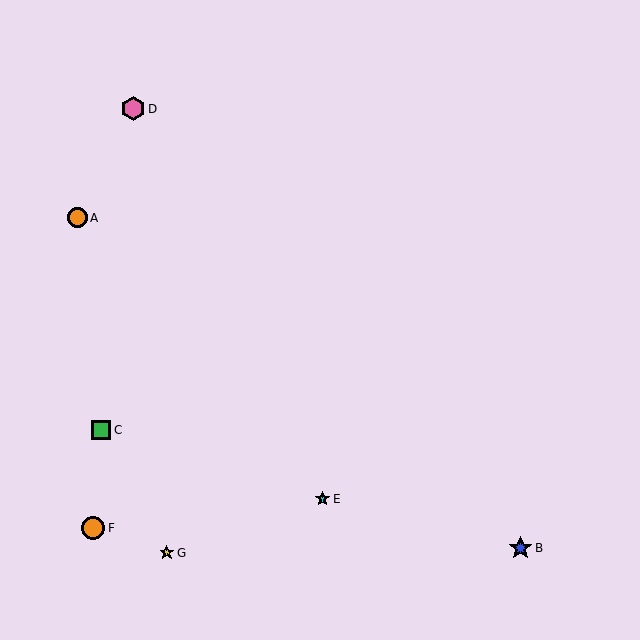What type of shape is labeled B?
Shape B is a blue star.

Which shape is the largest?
The pink hexagon (labeled D) is the largest.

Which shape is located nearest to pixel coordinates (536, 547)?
The blue star (labeled B) at (521, 548) is nearest to that location.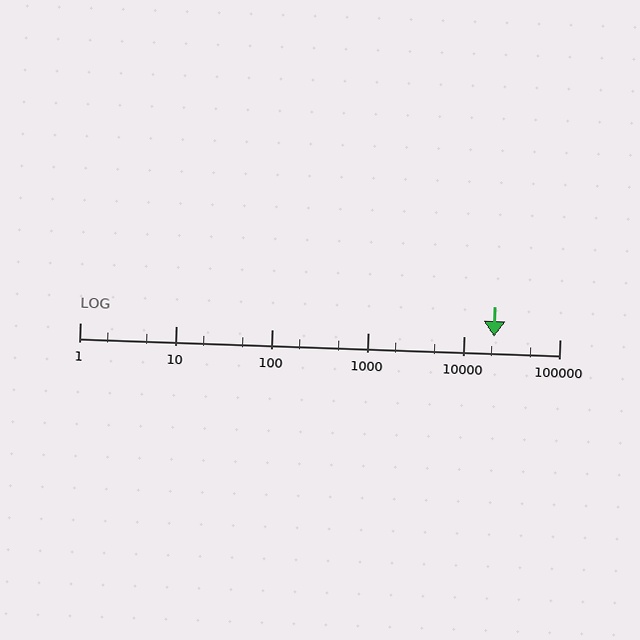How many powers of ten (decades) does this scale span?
The scale spans 5 decades, from 1 to 100000.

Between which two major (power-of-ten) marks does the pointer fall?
The pointer is between 10000 and 100000.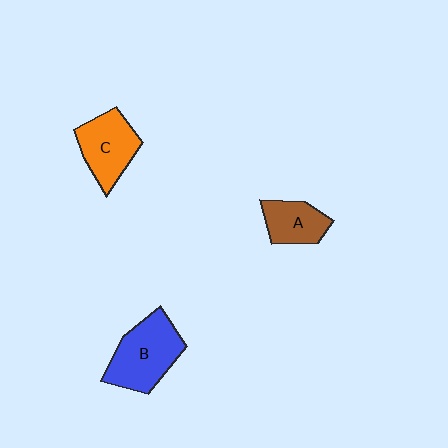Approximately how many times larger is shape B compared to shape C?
Approximately 1.2 times.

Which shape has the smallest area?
Shape A (brown).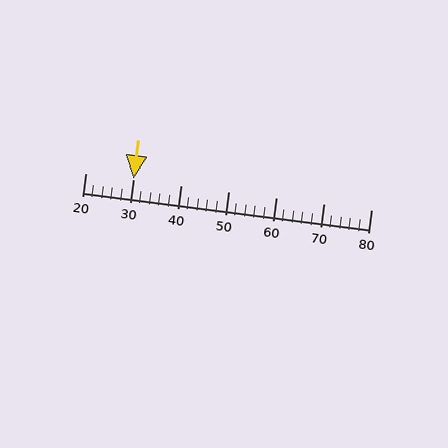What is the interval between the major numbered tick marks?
The major tick marks are spaced 10 units apart.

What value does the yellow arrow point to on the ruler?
The yellow arrow points to approximately 30.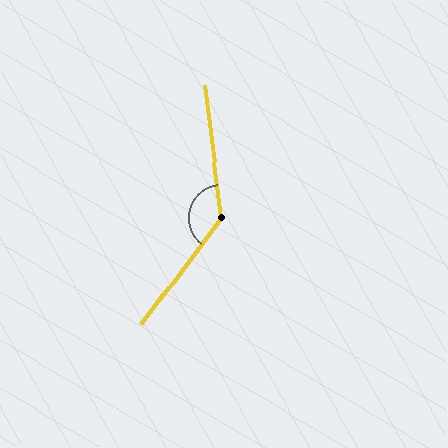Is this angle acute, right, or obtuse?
It is obtuse.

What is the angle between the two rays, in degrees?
Approximately 136 degrees.